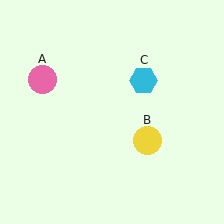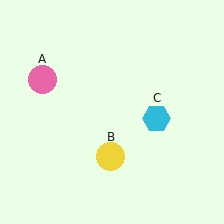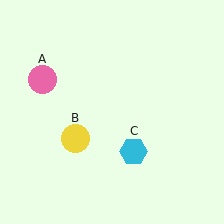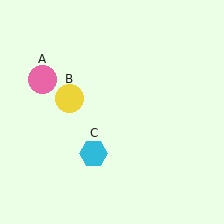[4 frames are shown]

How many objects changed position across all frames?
2 objects changed position: yellow circle (object B), cyan hexagon (object C).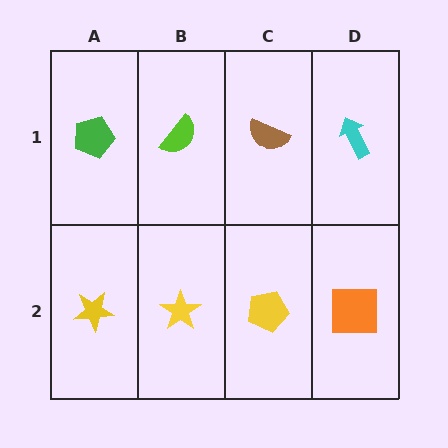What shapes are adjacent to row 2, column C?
A brown semicircle (row 1, column C), a yellow star (row 2, column B), an orange square (row 2, column D).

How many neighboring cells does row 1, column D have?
2.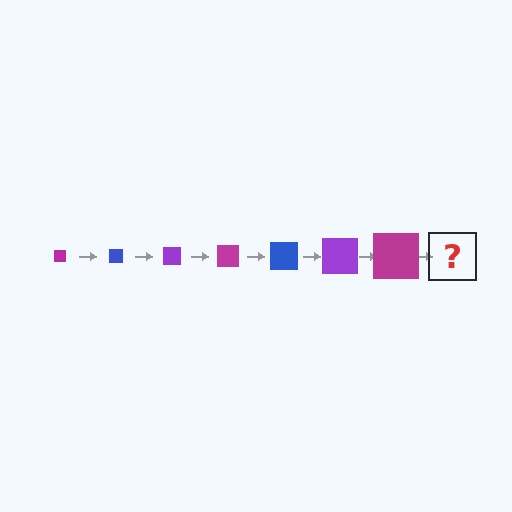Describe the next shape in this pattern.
It should be a blue square, larger than the previous one.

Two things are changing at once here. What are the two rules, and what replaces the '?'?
The two rules are that the square grows larger each step and the color cycles through magenta, blue, and purple. The '?' should be a blue square, larger than the previous one.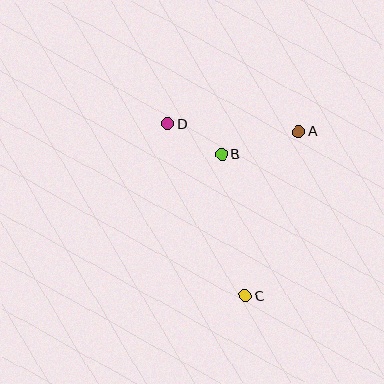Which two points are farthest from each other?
Points C and D are farthest from each other.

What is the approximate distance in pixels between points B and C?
The distance between B and C is approximately 143 pixels.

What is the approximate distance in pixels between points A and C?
The distance between A and C is approximately 172 pixels.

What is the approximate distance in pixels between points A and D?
The distance between A and D is approximately 131 pixels.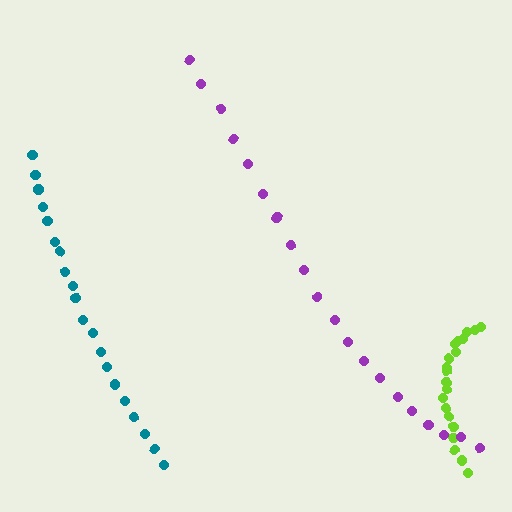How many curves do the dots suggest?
There are 3 distinct paths.